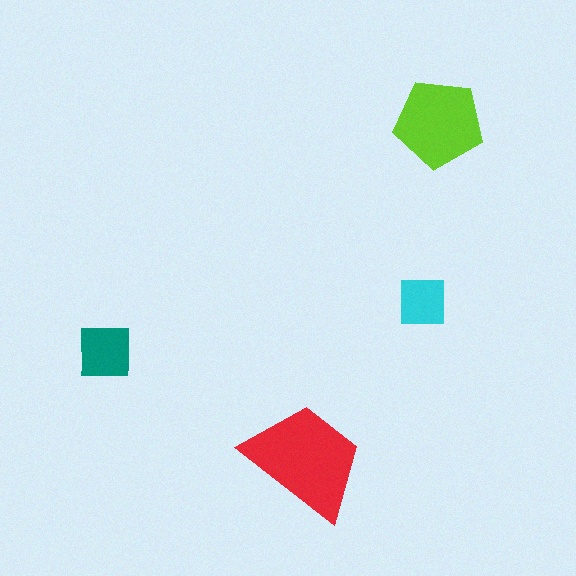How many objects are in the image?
There are 4 objects in the image.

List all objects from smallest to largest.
The cyan square, the teal square, the lime pentagon, the red trapezoid.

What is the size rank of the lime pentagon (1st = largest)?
2nd.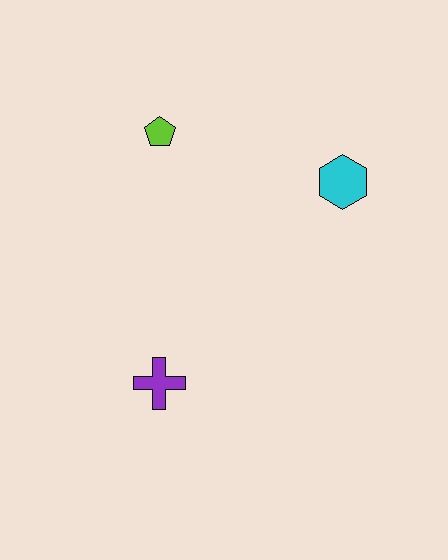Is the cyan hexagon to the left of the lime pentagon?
No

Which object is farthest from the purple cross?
The cyan hexagon is farthest from the purple cross.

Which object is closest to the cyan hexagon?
The lime pentagon is closest to the cyan hexagon.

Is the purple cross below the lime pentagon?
Yes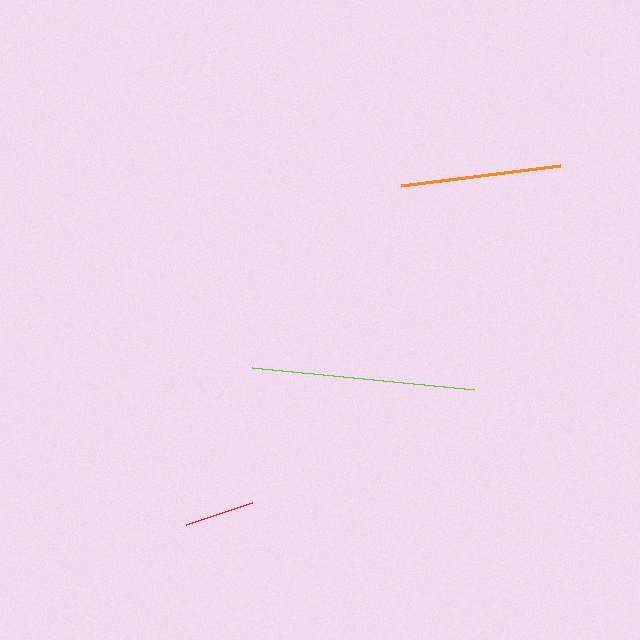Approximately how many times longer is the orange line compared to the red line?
The orange line is approximately 2.3 times the length of the red line.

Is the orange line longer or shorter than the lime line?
The lime line is longer than the orange line.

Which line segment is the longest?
The lime line is the longest at approximately 223 pixels.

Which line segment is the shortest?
The red line is the shortest at approximately 69 pixels.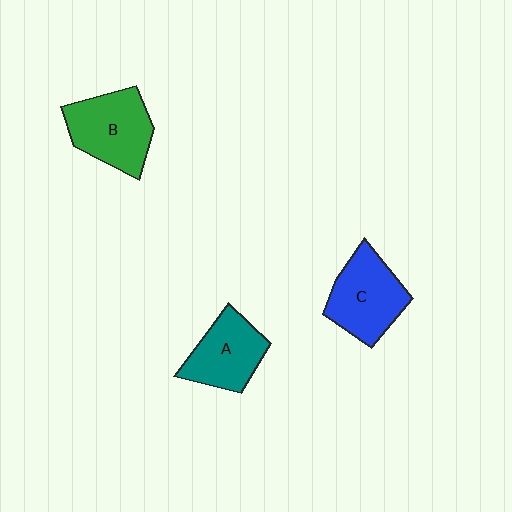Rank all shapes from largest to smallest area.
From largest to smallest: B (green), C (blue), A (teal).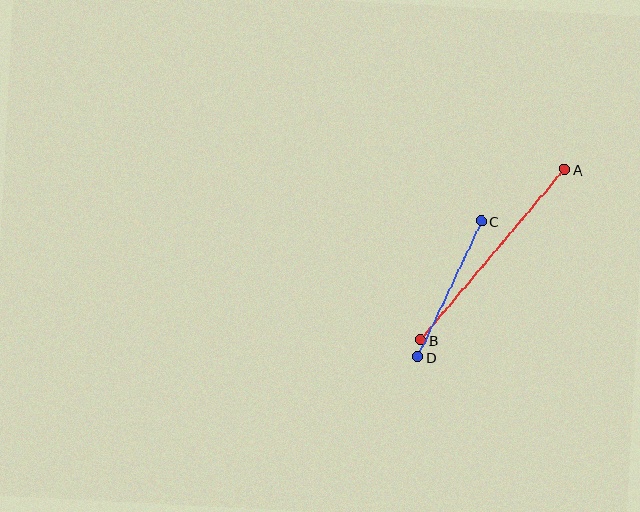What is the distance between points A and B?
The distance is approximately 223 pixels.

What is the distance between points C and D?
The distance is approximately 150 pixels.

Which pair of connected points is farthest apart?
Points A and B are farthest apart.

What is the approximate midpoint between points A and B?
The midpoint is at approximately (492, 255) pixels.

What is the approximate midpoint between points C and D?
The midpoint is at approximately (449, 289) pixels.